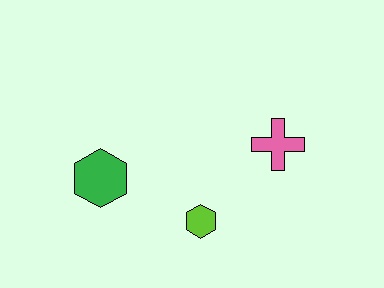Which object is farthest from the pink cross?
The green hexagon is farthest from the pink cross.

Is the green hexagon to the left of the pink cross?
Yes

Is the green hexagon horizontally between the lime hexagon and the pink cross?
No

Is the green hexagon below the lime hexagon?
No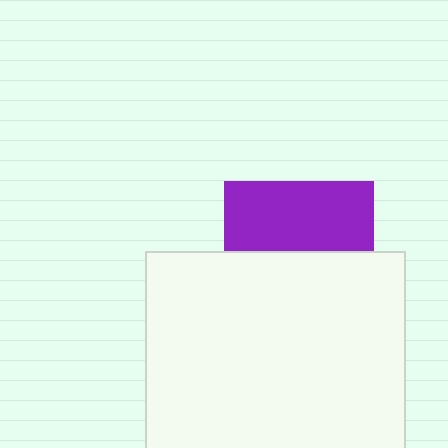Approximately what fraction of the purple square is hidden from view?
Roughly 53% of the purple square is hidden behind the white square.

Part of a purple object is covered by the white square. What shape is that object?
It is a square.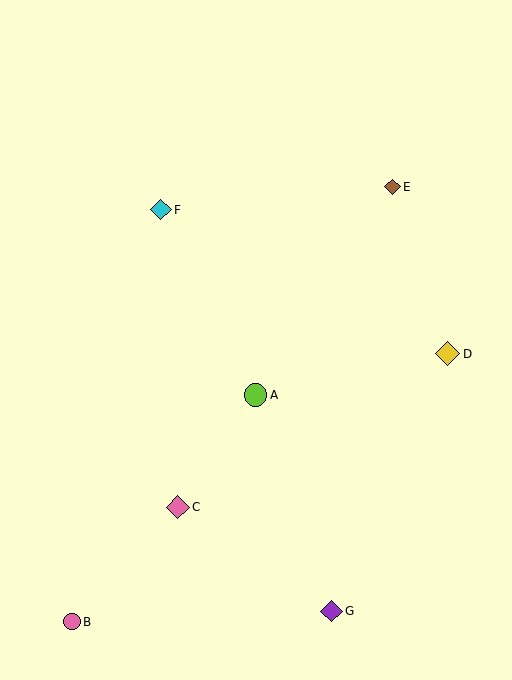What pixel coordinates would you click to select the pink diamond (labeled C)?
Click at (178, 507) to select the pink diamond C.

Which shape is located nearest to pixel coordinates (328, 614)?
The purple diamond (labeled G) at (332, 611) is nearest to that location.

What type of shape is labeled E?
Shape E is a brown diamond.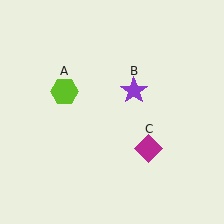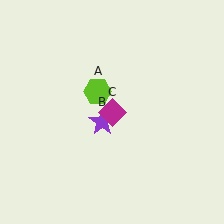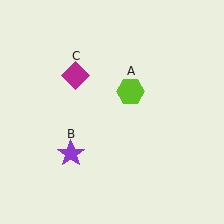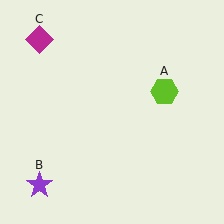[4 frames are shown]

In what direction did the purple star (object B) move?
The purple star (object B) moved down and to the left.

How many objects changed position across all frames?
3 objects changed position: lime hexagon (object A), purple star (object B), magenta diamond (object C).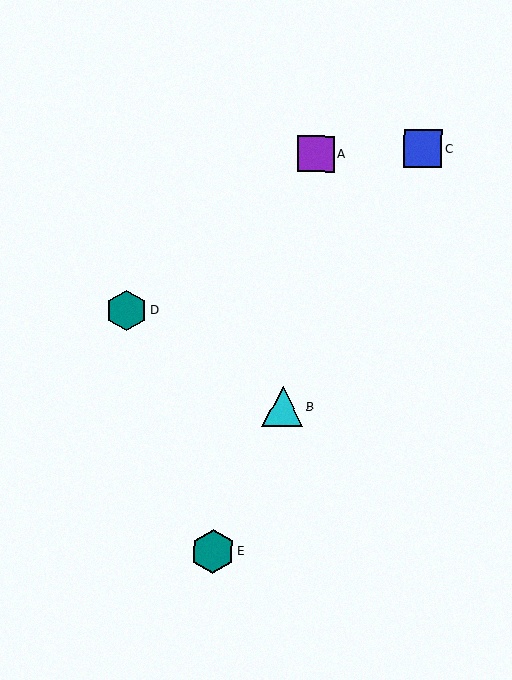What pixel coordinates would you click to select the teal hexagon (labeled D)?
Click at (127, 310) to select the teal hexagon D.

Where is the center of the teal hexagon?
The center of the teal hexagon is at (213, 551).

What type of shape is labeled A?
Shape A is a purple square.